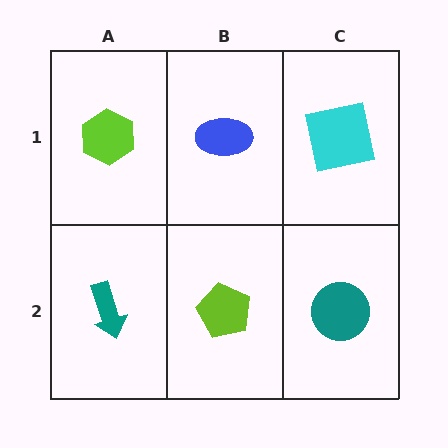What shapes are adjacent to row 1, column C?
A teal circle (row 2, column C), a blue ellipse (row 1, column B).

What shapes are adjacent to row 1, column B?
A lime pentagon (row 2, column B), a lime hexagon (row 1, column A), a cyan square (row 1, column C).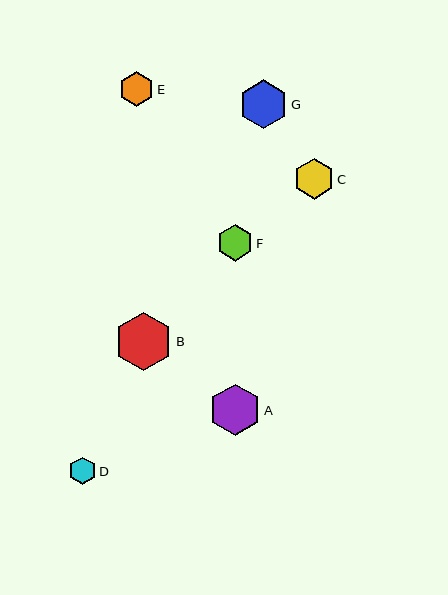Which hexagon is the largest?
Hexagon B is the largest with a size of approximately 59 pixels.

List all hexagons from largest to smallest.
From largest to smallest: B, A, G, C, F, E, D.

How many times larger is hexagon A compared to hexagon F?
Hexagon A is approximately 1.4 times the size of hexagon F.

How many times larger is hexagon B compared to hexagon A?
Hexagon B is approximately 1.1 times the size of hexagon A.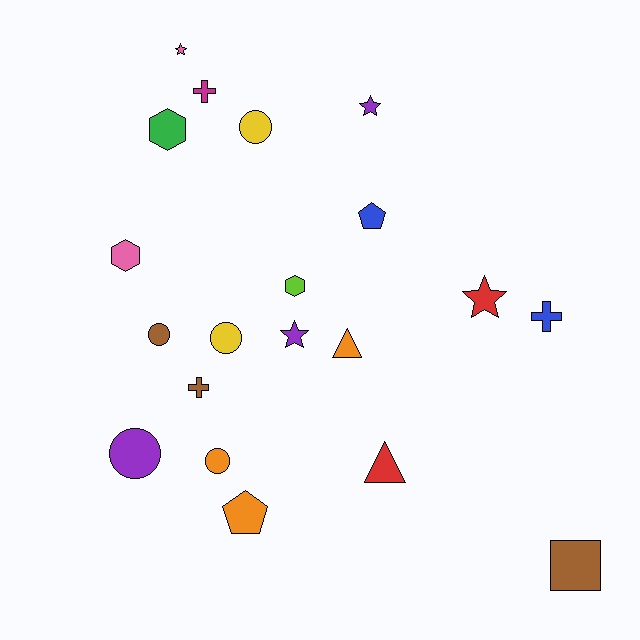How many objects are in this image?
There are 20 objects.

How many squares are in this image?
There is 1 square.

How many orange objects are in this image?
There are 3 orange objects.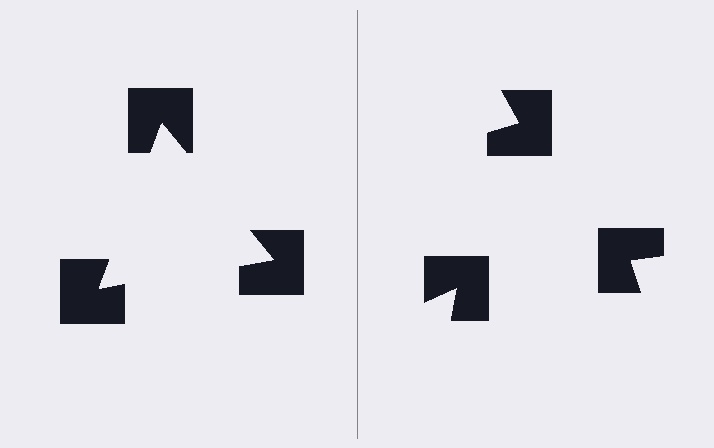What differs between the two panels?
The notched squares are positioned identically on both sides; only the wedge orientations differ. On the left they align to a triangle; on the right they are misaligned.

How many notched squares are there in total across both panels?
6 — 3 on each side.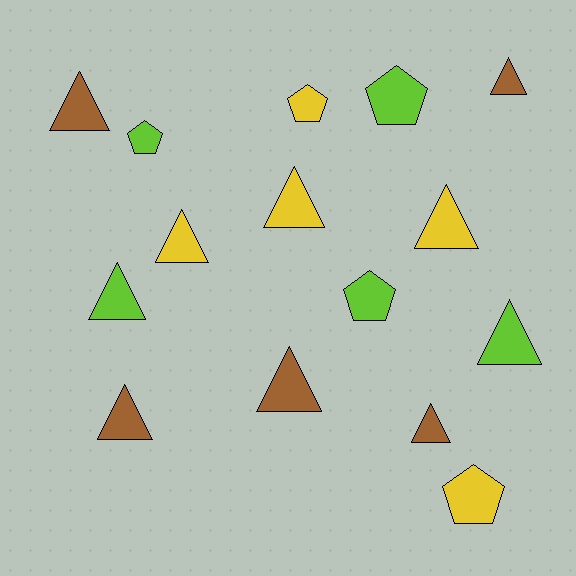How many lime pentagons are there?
There are 3 lime pentagons.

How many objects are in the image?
There are 15 objects.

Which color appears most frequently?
Brown, with 5 objects.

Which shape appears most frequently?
Triangle, with 10 objects.